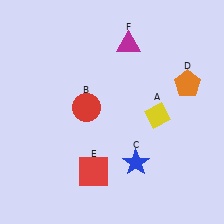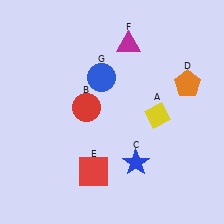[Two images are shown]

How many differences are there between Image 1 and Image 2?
There is 1 difference between the two images.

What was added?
A blue circle (G) was added in Image 2.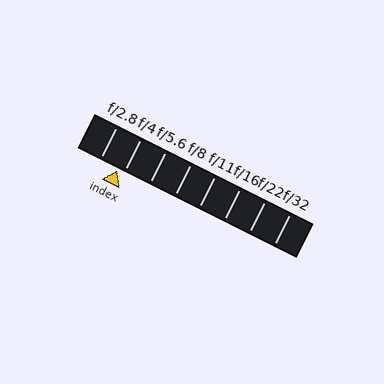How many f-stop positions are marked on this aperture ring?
There are 8 f-stop positions marked.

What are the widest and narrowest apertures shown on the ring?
The widest aperture shown is f/2.8 and the narrowest is f/32.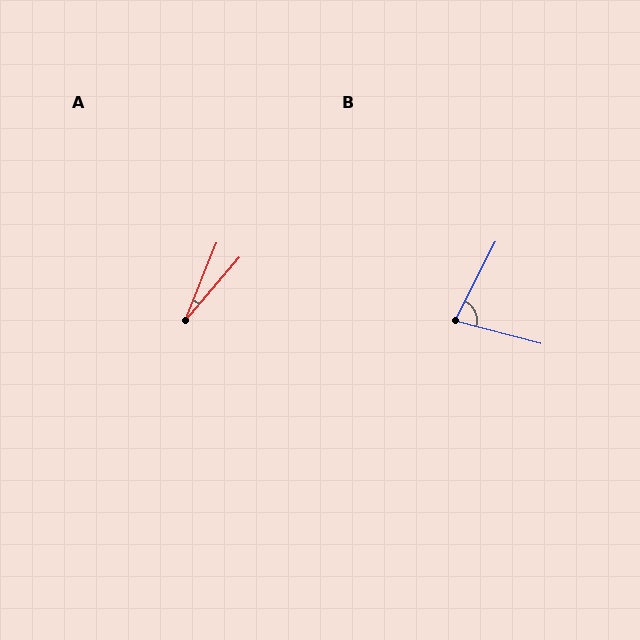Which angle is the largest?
B, at approximately 77 degrees.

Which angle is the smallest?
A, at approximately 19 degrees.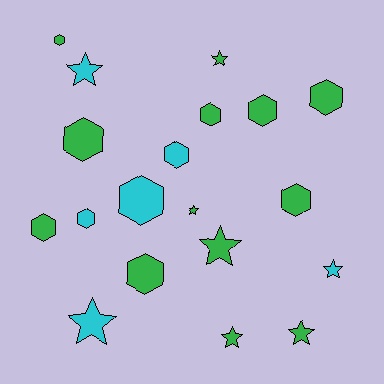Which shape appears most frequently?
Hexagon, with 11 objects.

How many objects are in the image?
There are 19 objects.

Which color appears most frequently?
Green, with 13 objects.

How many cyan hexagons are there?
There are 3 cyan hexagons.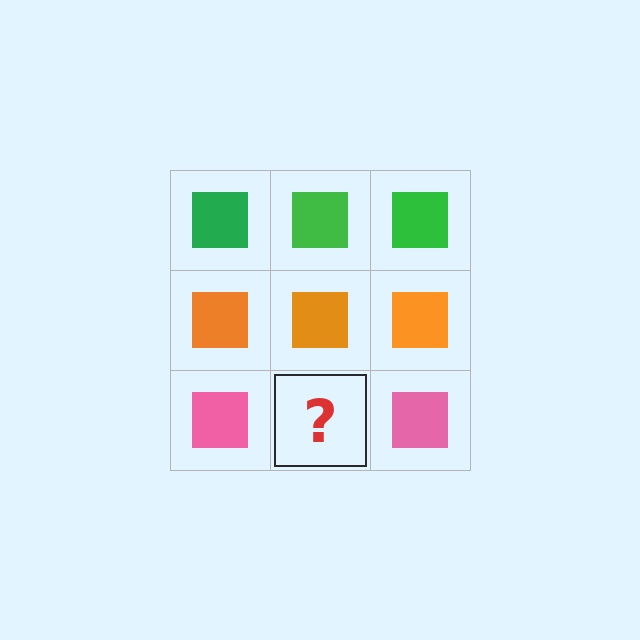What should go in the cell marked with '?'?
The missing cell should contain a pink square.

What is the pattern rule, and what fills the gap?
The rule is that each row has a consistent color. The gap should be filled with a pink square.